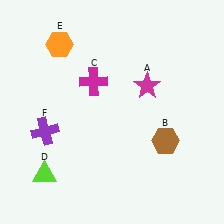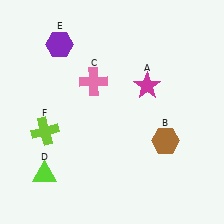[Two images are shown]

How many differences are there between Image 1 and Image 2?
There are 3 differences between the two images.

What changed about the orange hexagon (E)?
In Image 1, E is orange. In Image 2, it changed to purple.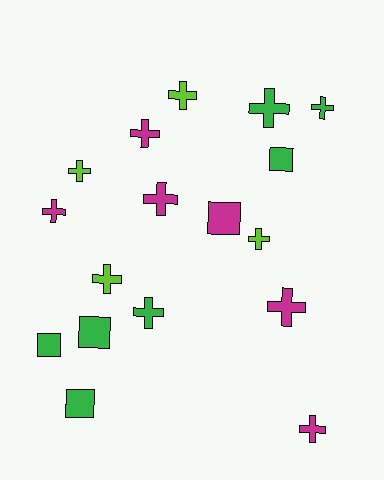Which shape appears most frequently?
Cross, with 12 objects.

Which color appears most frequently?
Green, with 7 objects.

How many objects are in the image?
There are 17 objects.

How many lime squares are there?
There are no lime squares.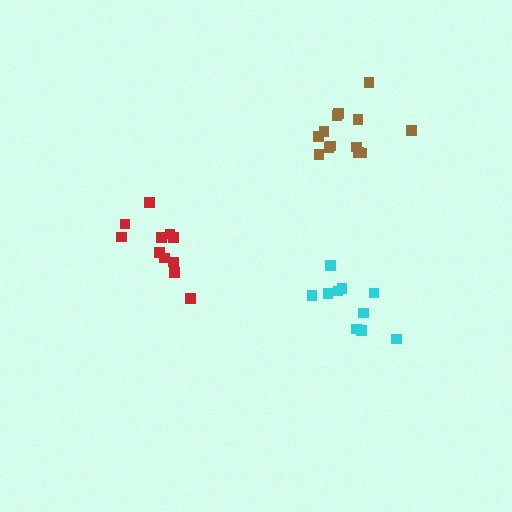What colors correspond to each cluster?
The clusters are colored: cyan, brown, red.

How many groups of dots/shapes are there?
There are 3 groups.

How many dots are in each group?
Group 1: 10 dots, Group 2: 13 dots, Group 3: 11 dots (34 total).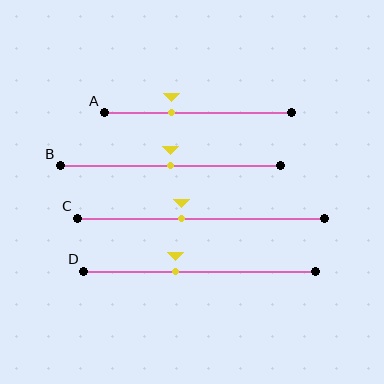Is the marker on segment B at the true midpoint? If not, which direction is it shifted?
Yes, the marker on segment B is at the true midpoint.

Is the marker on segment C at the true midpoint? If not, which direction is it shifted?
No, the marker on segment C is shifted to the left by about 8% of the segment length.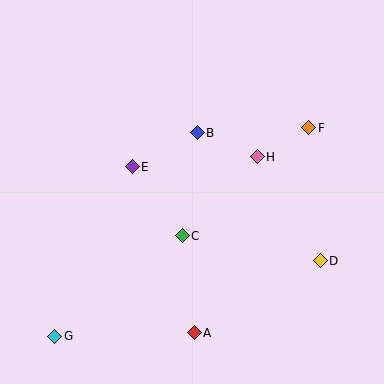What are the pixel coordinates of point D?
Point D is at (320, 261).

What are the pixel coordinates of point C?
Point C is at (182, 236).